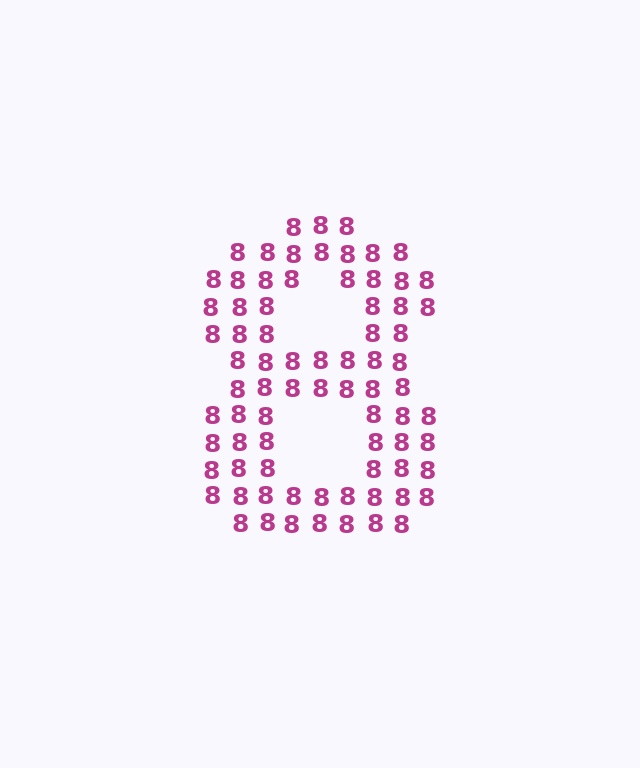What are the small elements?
The small elements are digit 8's.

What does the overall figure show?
The overall figure shows the digit 8.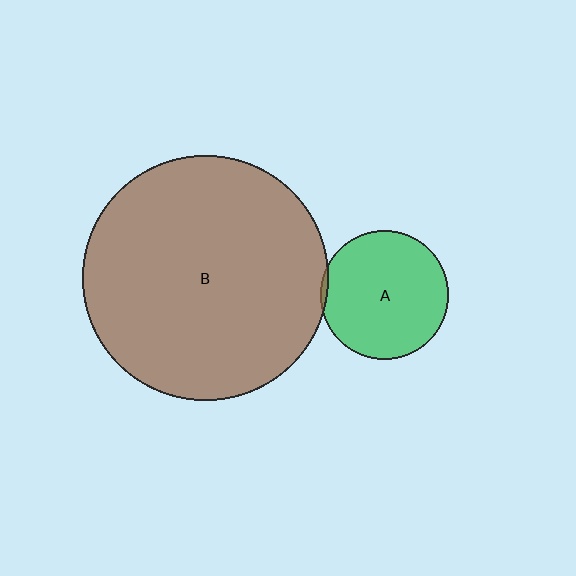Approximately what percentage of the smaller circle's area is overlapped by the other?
Approximately 5%.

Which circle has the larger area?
Circle B (brown).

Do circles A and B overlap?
Yes.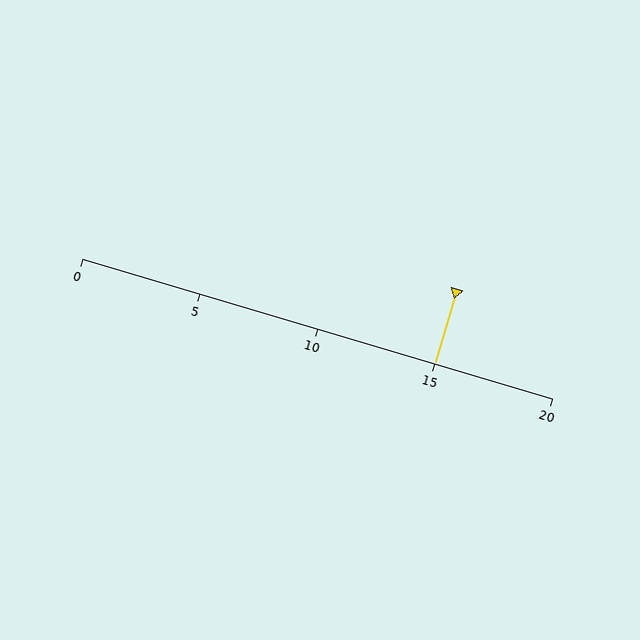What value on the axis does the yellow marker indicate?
The marker indicates approximately 15.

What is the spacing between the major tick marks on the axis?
The major ticks are spaced 5 apart.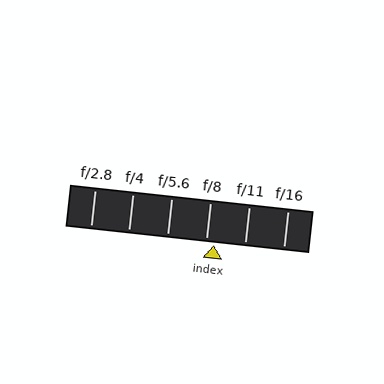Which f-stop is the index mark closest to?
The index mark is closest to f/8.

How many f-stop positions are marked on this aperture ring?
There are 6 f-stop positions marked.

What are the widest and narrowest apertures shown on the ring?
The widest aperture shown is f/2.8 and the narrowest is f/16.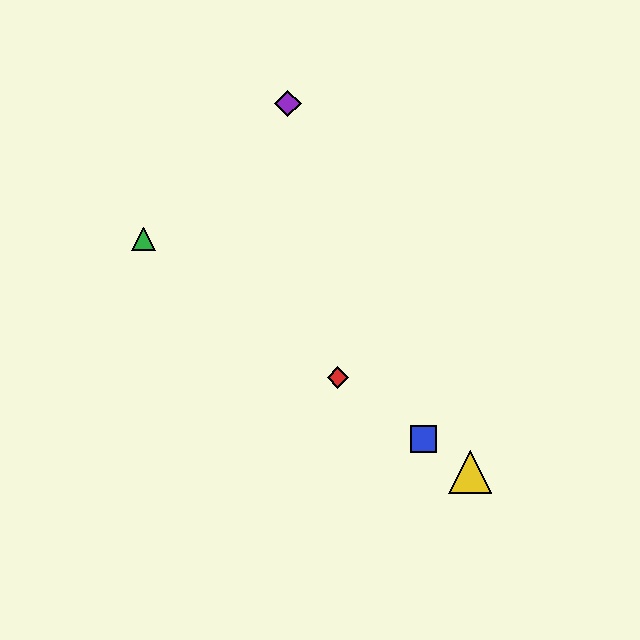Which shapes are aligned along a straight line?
The red diamond, the blue square, the green triangle, the yellow triangle are aligned along a straight line.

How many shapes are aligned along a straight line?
4 shapes (the red diamond, the blue square, the green triangle, the yellow triangle) are aligned along a straight line.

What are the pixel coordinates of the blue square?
The blue square is at (424, 439).